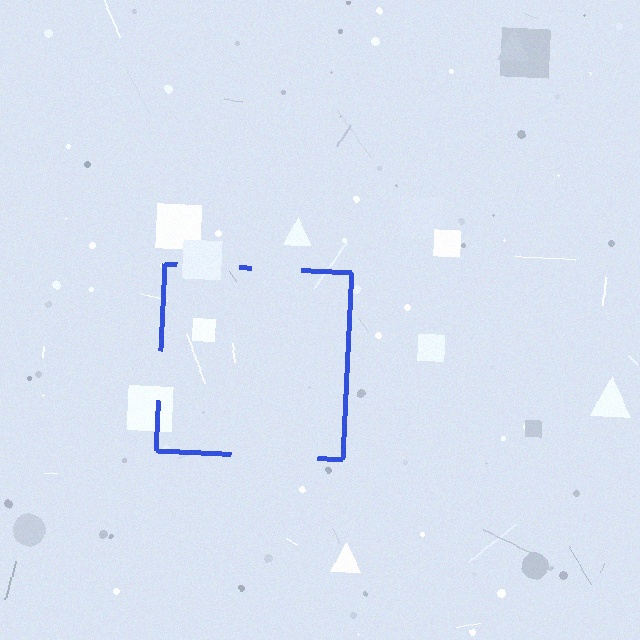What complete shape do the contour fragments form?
The contour fragments form a square.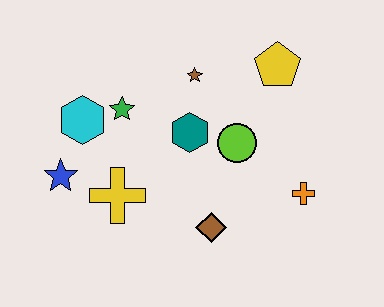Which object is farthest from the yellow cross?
The yellow pentagon is farthest from the yellow cross.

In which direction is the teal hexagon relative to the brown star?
The teal hexagon is below the brown star.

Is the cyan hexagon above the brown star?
No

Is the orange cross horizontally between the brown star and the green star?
No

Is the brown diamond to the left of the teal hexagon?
No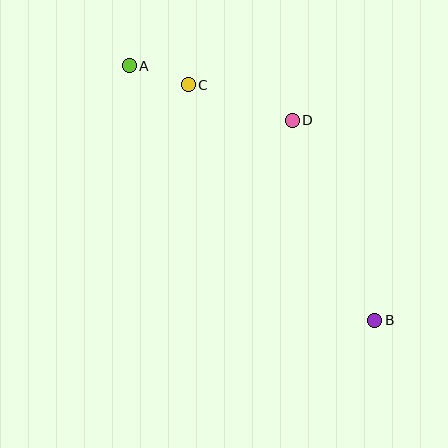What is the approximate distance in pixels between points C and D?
The distance between C and D is approximately 110 pixels.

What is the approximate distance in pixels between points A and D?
The distance between A and D is approximately 172 pixels.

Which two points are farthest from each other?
Points A and B are farthest from each other.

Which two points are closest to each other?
Points A and C are closest to each other.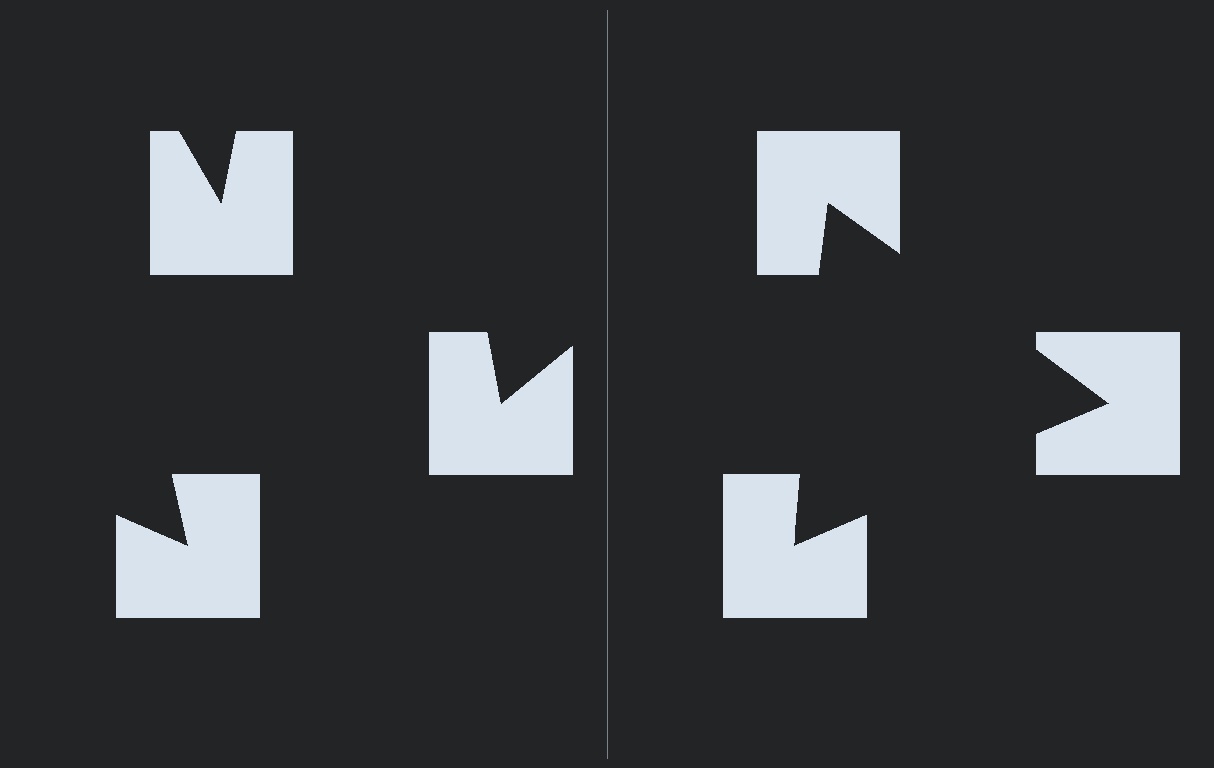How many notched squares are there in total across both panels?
6 — 3 on each side.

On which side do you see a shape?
An illusory triangle appears on the right side. On the left side the wedge cuts are rotated, so no coherent shape forms.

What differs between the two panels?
The notched squares are positioned identically on both sides; only the wedge orientations differ. On the right they align to a triangle; on the left they are misaligned.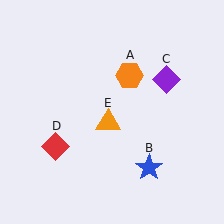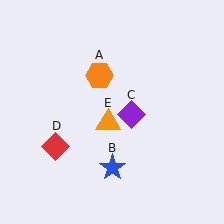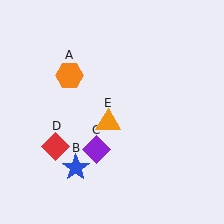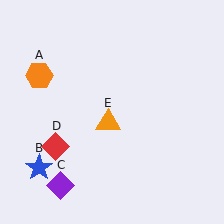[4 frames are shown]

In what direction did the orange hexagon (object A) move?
The orange hexagon (object A) moved left.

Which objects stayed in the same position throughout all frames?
Red diamond (object D) and orange triangle (object E) remained stationary.